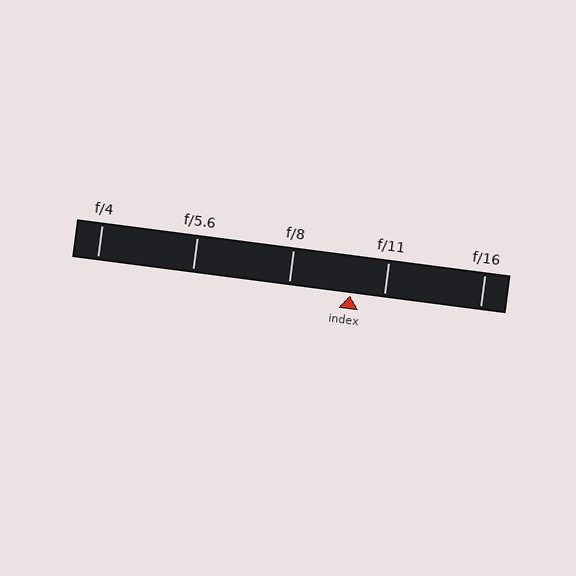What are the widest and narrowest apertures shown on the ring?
The widest aperture shown is f/4 and the narrowest is f/16.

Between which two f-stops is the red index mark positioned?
The index mark is between f/8 and f/11.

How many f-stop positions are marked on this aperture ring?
There are 5 f-stop positions marked.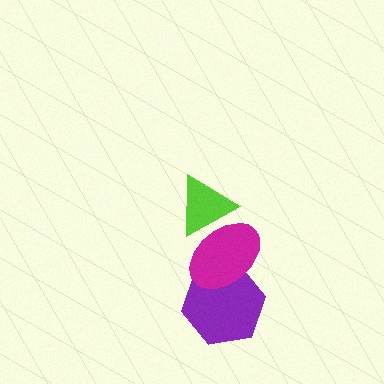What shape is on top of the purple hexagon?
The magenta ellipse is on top of the purple hexagon.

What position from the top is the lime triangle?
The lime triangle is 1st from the top.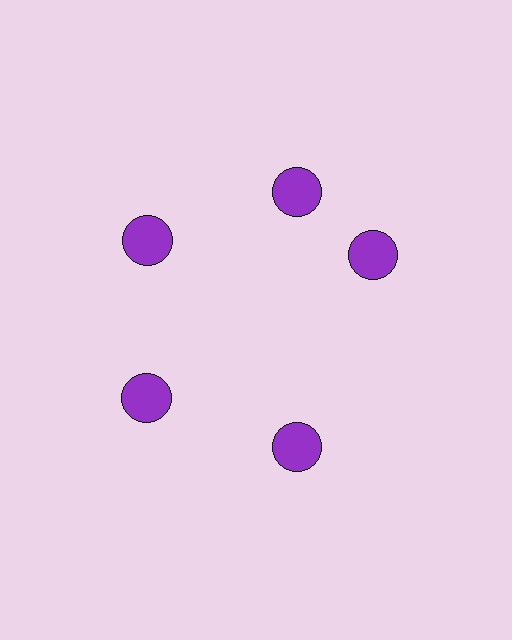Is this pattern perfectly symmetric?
No. The 5 purple circles are arranged in a ring, but one element near the 3 o'clock position is rotated out of alignment along the ring, breaking the 5-fold rotational symmetry.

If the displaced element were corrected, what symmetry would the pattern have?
It would have 5-fold rotational symmetry — the pattern would map onto itself every 72 degrees.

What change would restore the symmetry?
The symmetry would be restored by rotating it back into even spacing with its neighbors so that all 5 circles sit at equal angles and equal distance from the center.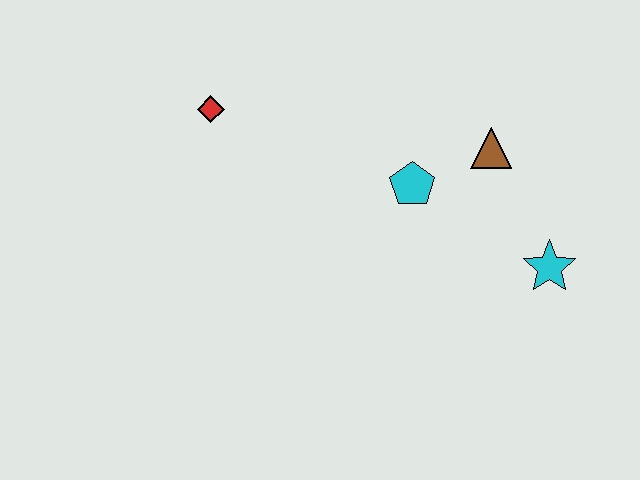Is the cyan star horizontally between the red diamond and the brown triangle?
No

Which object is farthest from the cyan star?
The red diamond is farthest from the cyan star.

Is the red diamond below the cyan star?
No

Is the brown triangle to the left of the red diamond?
No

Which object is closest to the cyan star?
The brown triangle is closest to the cyan star.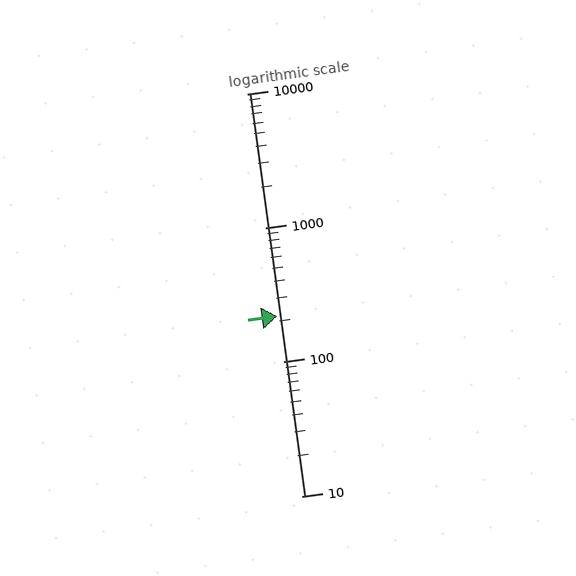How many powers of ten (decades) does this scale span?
The scale spans 3 decades, from 10 to 10000.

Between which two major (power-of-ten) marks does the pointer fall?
The pointer is between 100 and 1000.